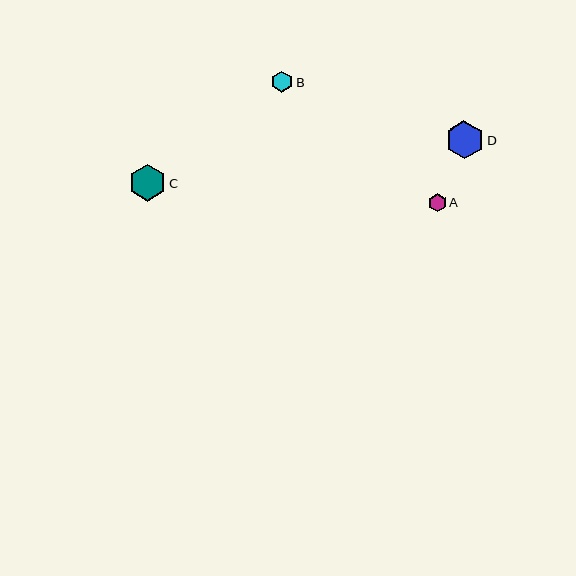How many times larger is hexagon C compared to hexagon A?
Hexagon C is approximately 2.0 times the size of hexagon A.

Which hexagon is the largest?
Hexagon D is the largest with a size of approximately 38 pixels.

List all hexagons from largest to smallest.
From largest to smallest: D, C, B, A.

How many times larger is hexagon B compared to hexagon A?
Hexagon B is approximately 1.2 times the size of hexagon A.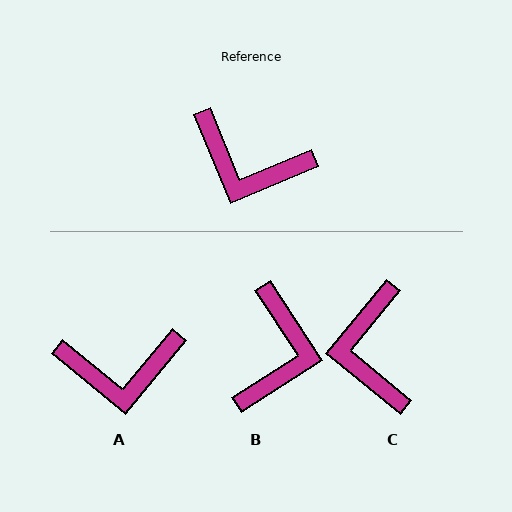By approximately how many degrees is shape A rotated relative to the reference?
Approximately 28 degrees counter-clockwise.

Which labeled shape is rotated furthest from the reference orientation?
B, about 100 degrees away.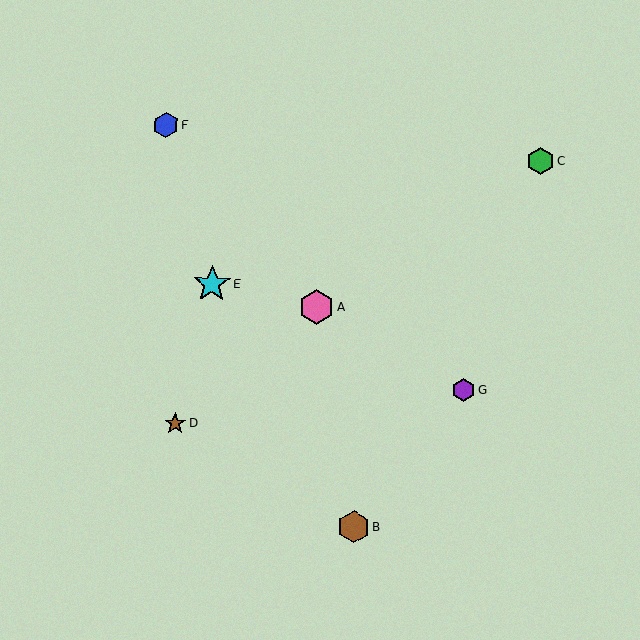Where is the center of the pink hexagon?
The center of the pink hexagon is at (317, 307).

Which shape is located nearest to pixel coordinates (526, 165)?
The green hexagon (labeled C) at (540, 161) is nearest to that location.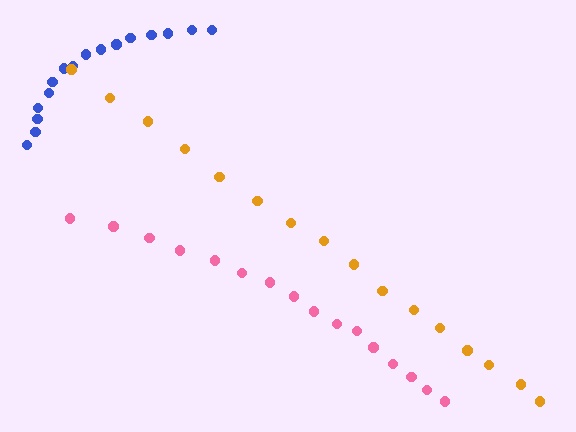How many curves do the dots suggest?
There are 3 distinct paths.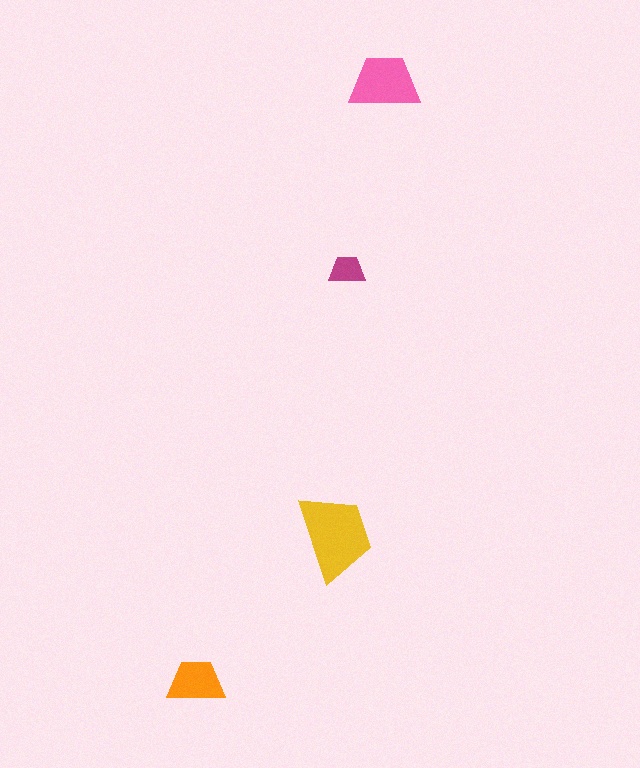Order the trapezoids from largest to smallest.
the yellow one, the pink one, the orange one, the magenta one.